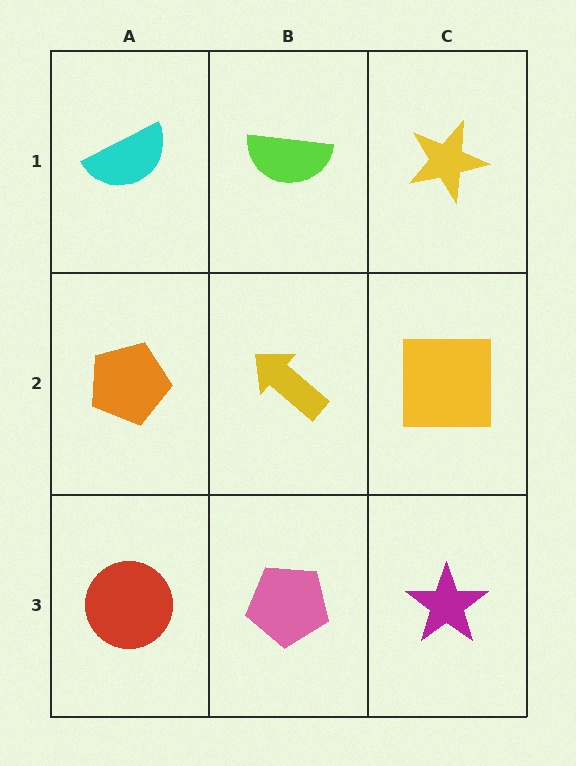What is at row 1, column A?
A cyan semicircle.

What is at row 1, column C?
A yellow star.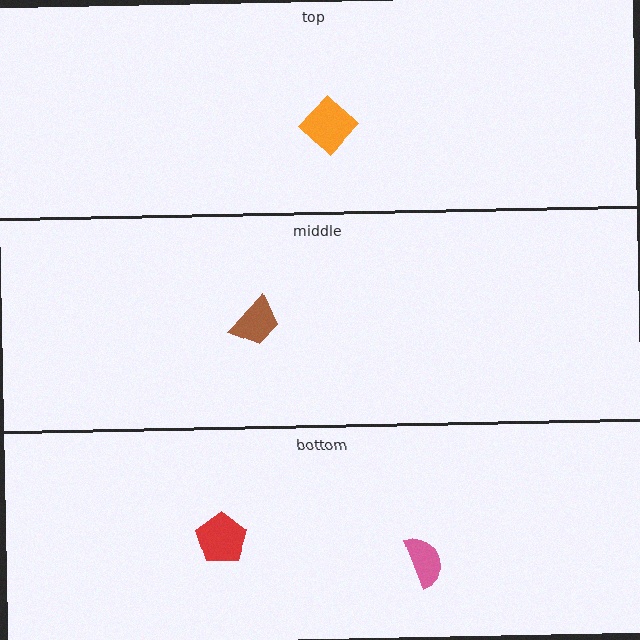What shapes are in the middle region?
The brown trapezoid.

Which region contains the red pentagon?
The bottom region.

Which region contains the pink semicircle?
The bottom region.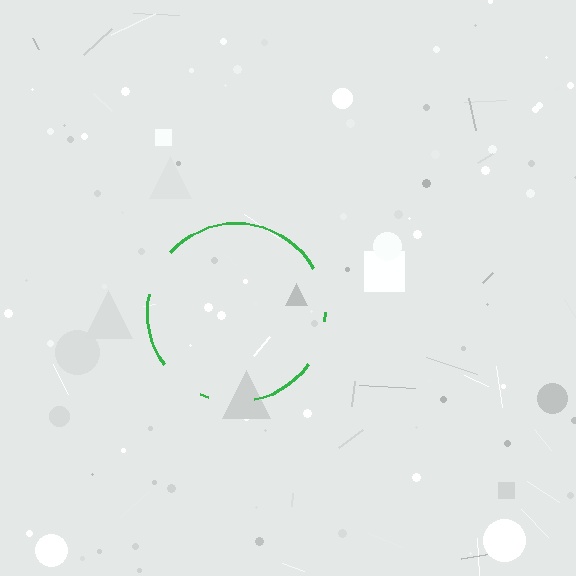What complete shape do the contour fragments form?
The contour fragments form a circle.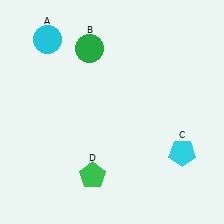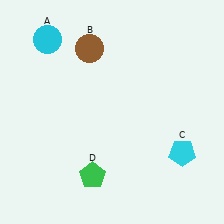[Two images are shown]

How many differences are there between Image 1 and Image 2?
There is 1 difference between the two images.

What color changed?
The circle (B) changed from green in Image 1 to brown in Image 2.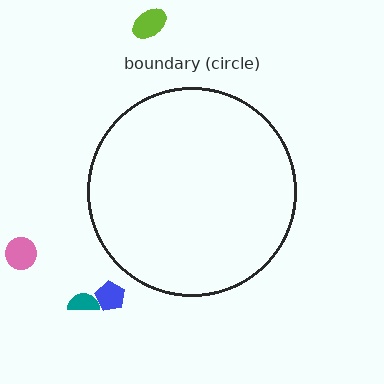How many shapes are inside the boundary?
0 inside, 4 outside.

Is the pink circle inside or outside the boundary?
Outside.